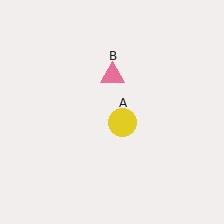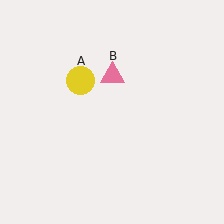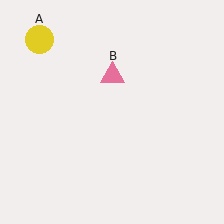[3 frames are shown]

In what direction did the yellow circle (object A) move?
The yellow circle (object A) moved up and to the left.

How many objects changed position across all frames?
1 object changed position: yellow circle (object A).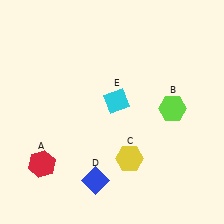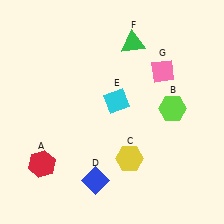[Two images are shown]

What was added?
A green triangle (F), a pink diamond (G) were added in Image 2.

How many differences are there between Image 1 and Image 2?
There are 2 differences between the two images.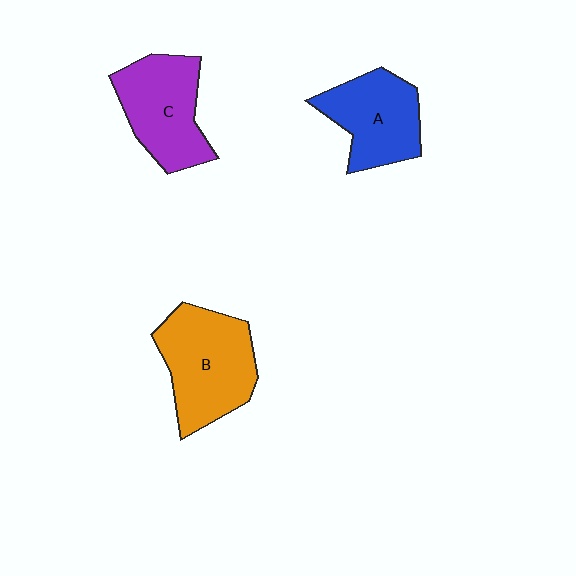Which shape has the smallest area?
Shape A (blue).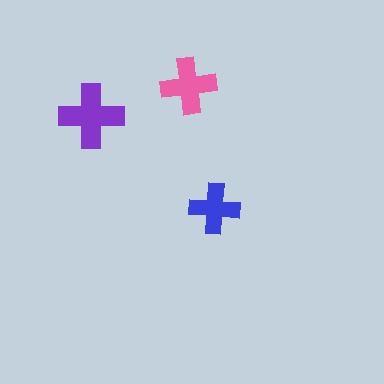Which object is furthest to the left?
The purple cross is leftmost.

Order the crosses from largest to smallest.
the purple one, the pink one, the blue one.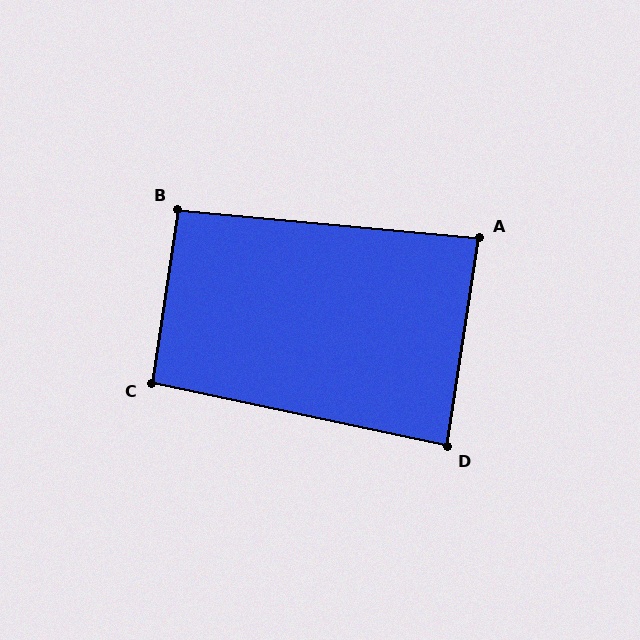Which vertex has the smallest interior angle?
A, at approximately 87 degrees.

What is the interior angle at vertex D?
Approximately 87 degrees (approximately right).